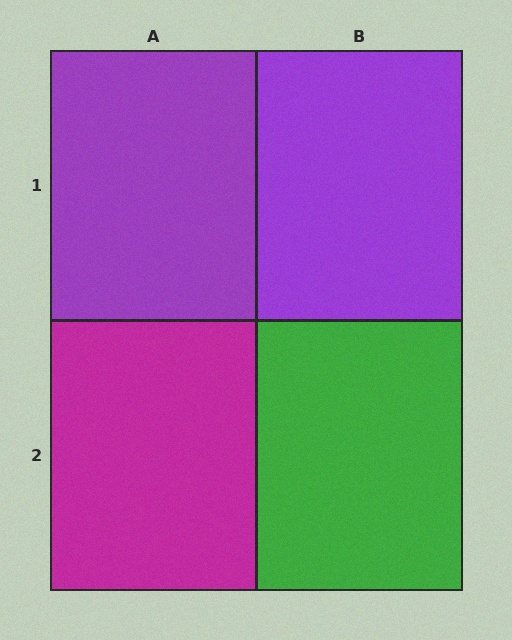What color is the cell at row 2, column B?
Green.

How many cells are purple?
2 cells are purple.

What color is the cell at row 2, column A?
Magenta.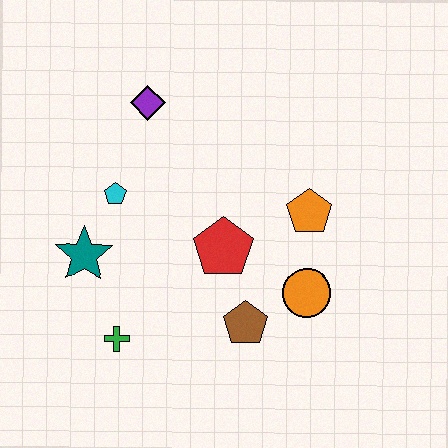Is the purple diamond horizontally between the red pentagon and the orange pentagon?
No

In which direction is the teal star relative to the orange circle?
The teal star is to the left of the orange circle.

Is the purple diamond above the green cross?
Yes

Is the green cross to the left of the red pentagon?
Yes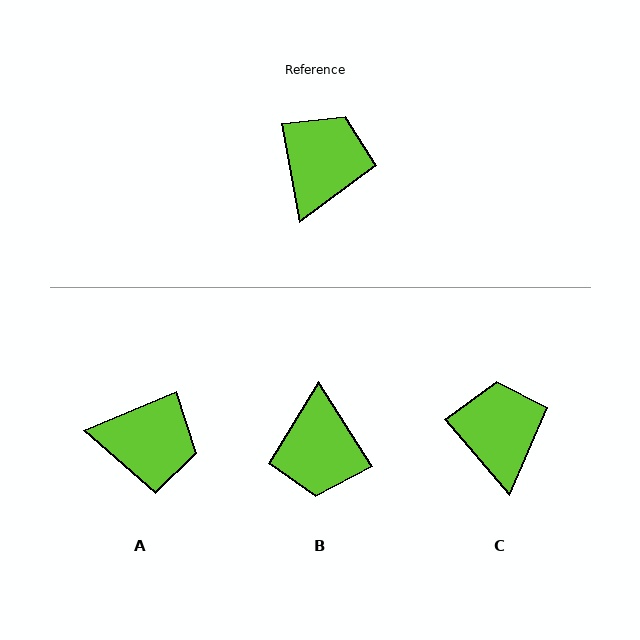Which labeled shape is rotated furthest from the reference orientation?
B, about 158 degrees away.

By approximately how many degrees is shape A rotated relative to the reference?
Approximately 78 degrees clockwise.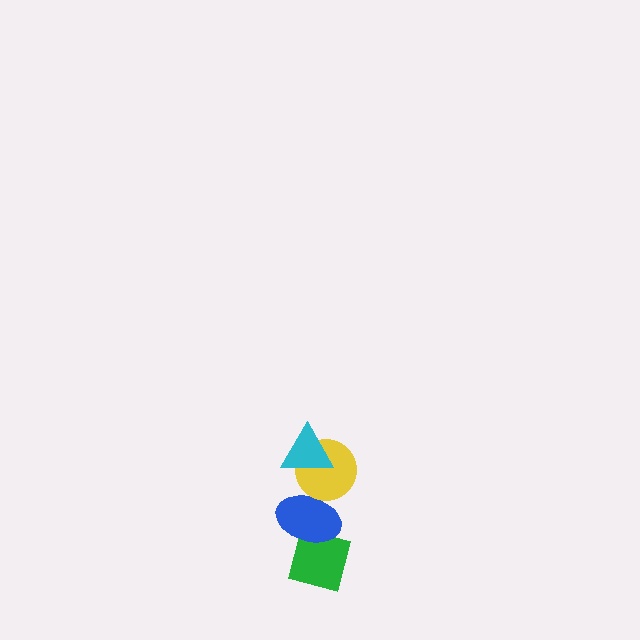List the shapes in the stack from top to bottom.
From top to bottom: the cyan triangle, the yellow circle, the blue ellipse, the green square.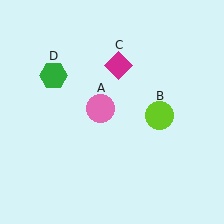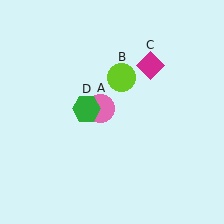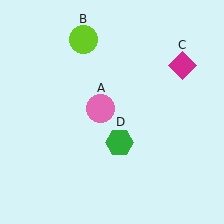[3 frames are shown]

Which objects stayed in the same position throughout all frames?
Pink circle (object A) remained stationary.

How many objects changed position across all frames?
3 objects changed position: lime circle (object B), magenta diamond (object C), green hexagon (object D).